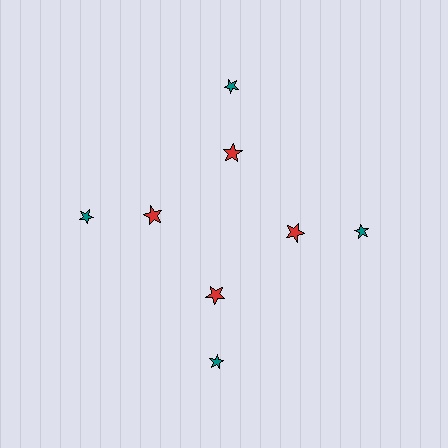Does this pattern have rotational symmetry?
Yes, this pattern has 4-fold rotational symmetry. It looks the same after rotating 90 degrees around the center.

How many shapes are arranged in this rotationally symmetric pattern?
There are 8 shapes, arranged in 4 groups of 2.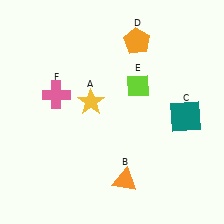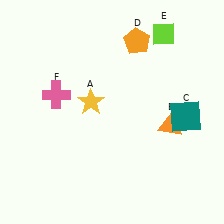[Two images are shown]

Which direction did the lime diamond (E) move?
The lime diamond (E) moved up.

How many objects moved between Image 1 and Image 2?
2 objects moved between the two images.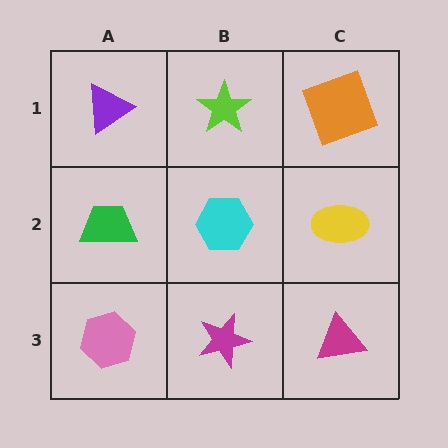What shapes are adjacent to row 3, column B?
A cyan hexagon (row 2, column B), a pink hexagon (row 3, column A), a magenta triangle (row 3, column C).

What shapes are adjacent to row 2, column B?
A lime star (row 1, column B), a magenta star (row 3, column B), a green trapezoid (row 2, column A), a yellow ellipse (row 2, column C).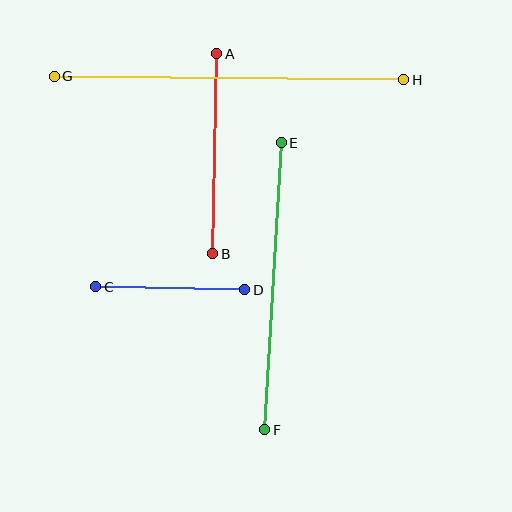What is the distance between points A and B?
The distance is approximately 200 pixels.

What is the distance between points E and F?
The distance is approximately 287 pixels.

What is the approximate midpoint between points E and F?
The midpoint is at approximately (273, 286) pixels.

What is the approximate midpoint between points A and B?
The midpoint is at approximately (215, 154) pixels.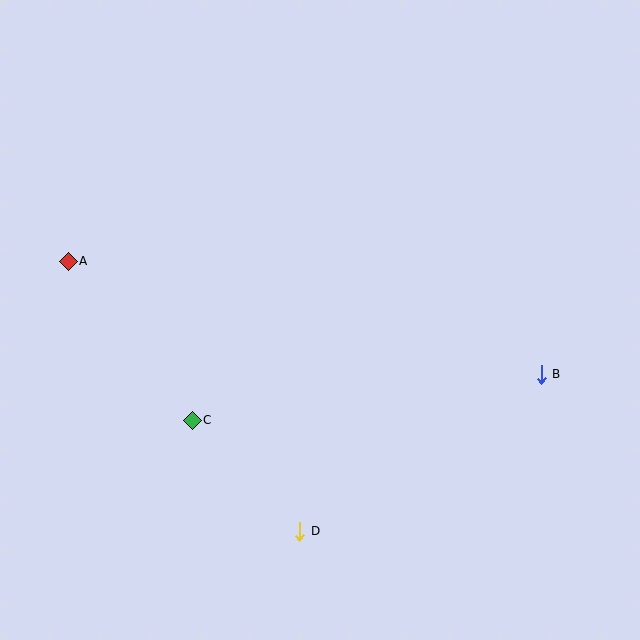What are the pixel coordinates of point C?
Point C is at (192, 420).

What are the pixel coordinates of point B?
Point B is at (541, 374).